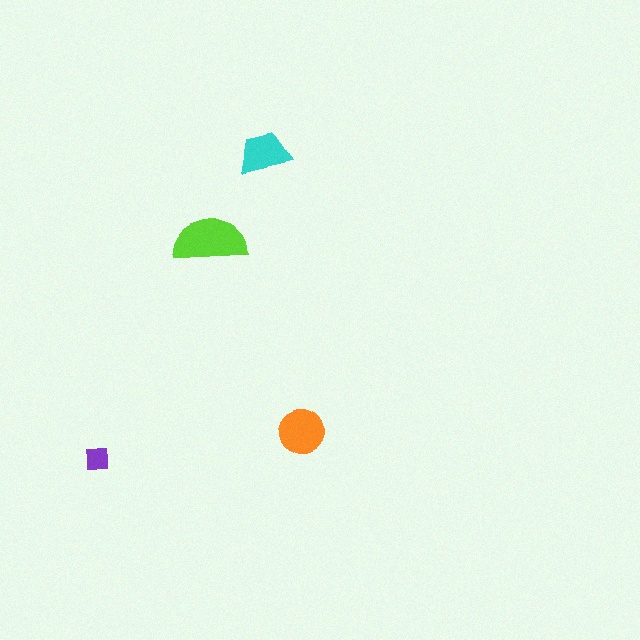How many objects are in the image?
There are 4 objects in the image.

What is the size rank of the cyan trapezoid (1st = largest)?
3rd.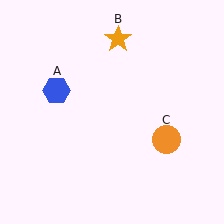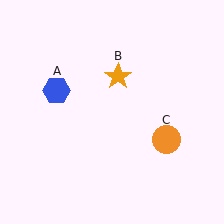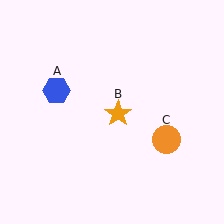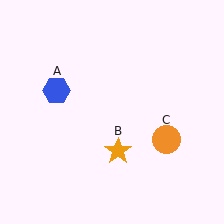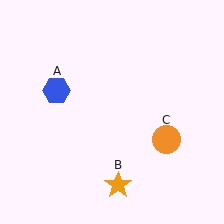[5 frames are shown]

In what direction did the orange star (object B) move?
The orange star (object B) moved down.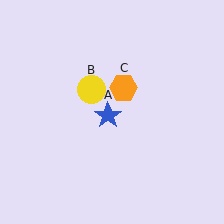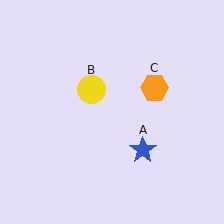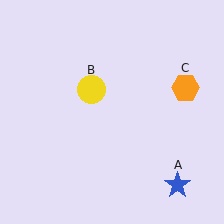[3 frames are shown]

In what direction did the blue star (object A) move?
The blue star (object A) moved down and to the right.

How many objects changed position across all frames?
2 objects changed position: blue star (object A), orange hexagon (object C).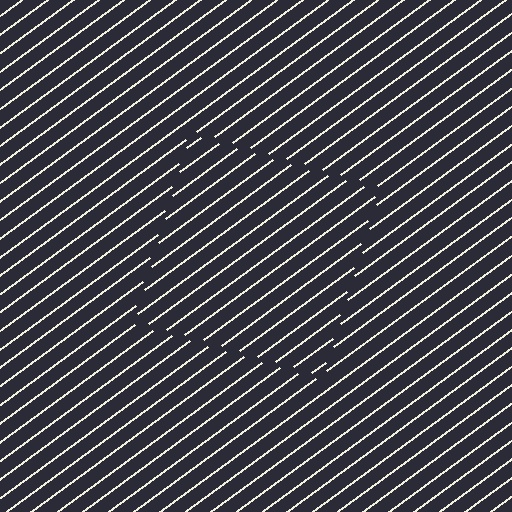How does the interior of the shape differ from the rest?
The interior of the shape contains the same grating, shifted by half a period — the contour is defined by the phase discontinuity where line-ends from the inner and outer gratings abut.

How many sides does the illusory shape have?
4 sides — the line-ends trace a square.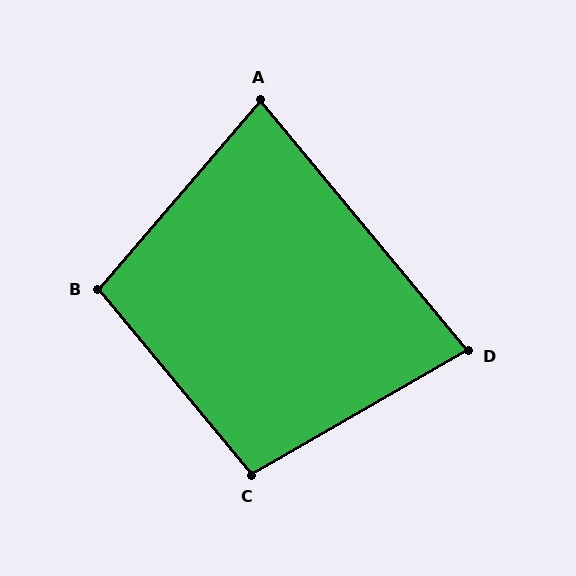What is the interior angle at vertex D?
Approximately 80 degrees (acute).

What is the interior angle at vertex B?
Approximately 100 degrees (obtuse).